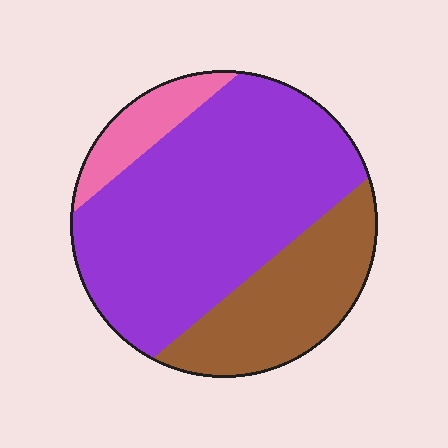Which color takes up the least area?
Pink, at roughly 10%.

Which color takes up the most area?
Purple, at roughly 65%.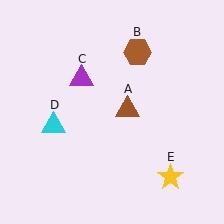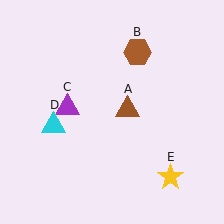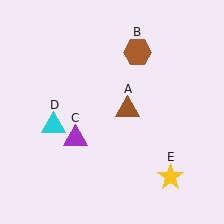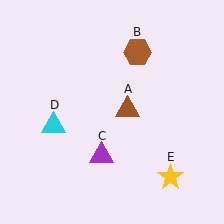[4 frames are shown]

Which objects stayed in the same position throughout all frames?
Brown triangle (object A) and brown hexagon (object B) and cyan triangle (object D) and yellow star (object E) remained stationary.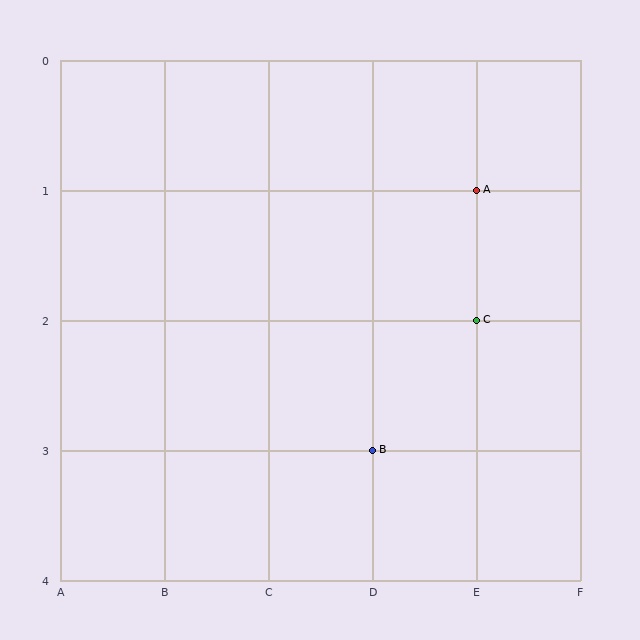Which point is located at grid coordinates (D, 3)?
Point B is at (D, 3).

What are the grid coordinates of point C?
Point C is at grid coordinates (E, 2).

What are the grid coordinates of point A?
Point A is at grid coordinates (E, 1).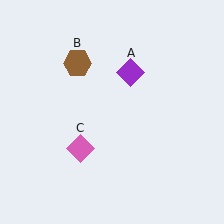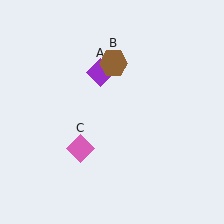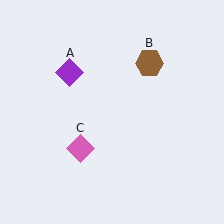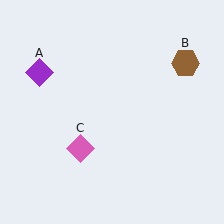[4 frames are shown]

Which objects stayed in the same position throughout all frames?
Pink diamond (object C) remained stationary.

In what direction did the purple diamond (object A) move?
The purple diamond (object A) moved left.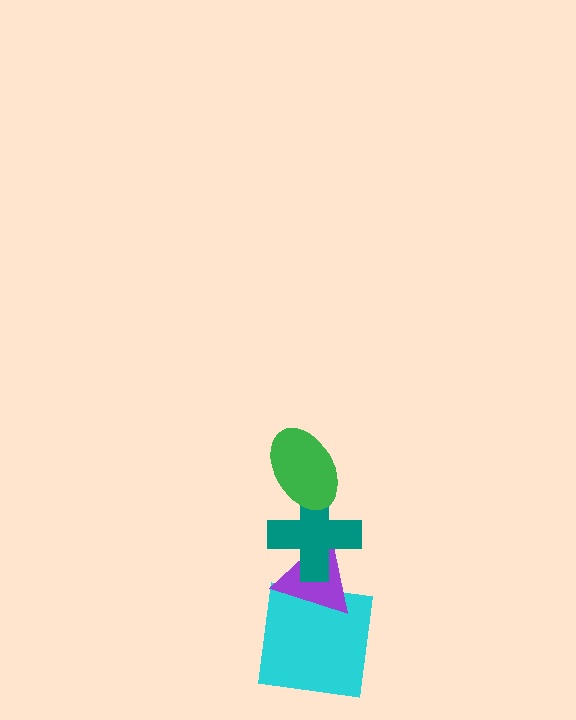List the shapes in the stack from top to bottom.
From top to bottom: the green ellipse, the teal cross, the purple triangle, the cyan square.